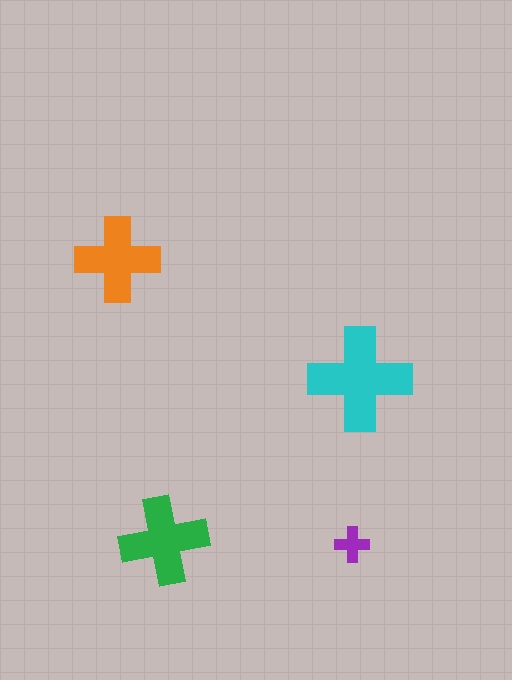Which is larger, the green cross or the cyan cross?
The cyan one.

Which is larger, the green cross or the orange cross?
The green one.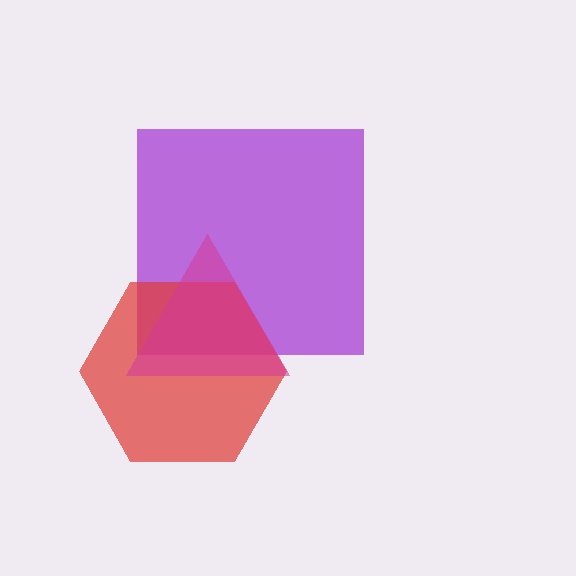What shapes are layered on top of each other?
The layered shapes are: a purple square, a red hexagon, a magenta triangle.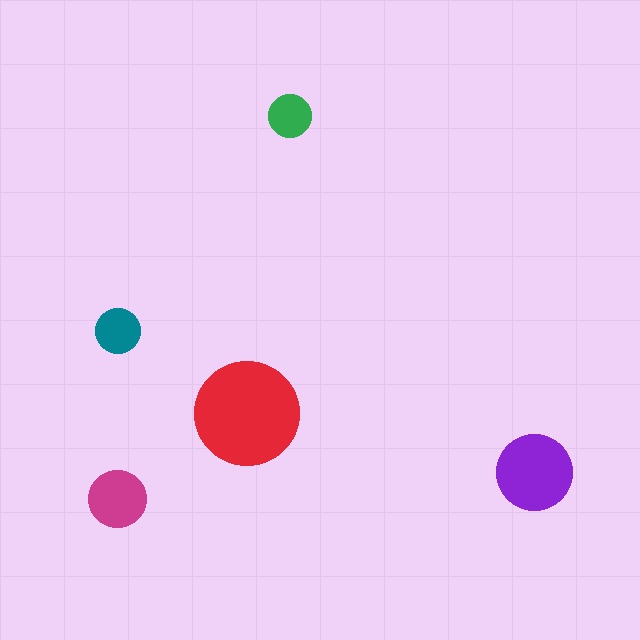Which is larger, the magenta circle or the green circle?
The magenta one.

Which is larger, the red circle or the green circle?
The red one.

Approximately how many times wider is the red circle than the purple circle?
About 1.5 times wider.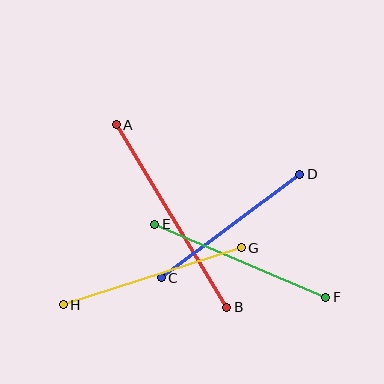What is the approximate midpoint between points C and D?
The midpoint is at approximately (231, 226) pixels.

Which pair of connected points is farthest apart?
Points A and B are farthest apart.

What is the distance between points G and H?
The distance is approximately 187 pixels.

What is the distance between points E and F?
The distance is approximately 186 pixels.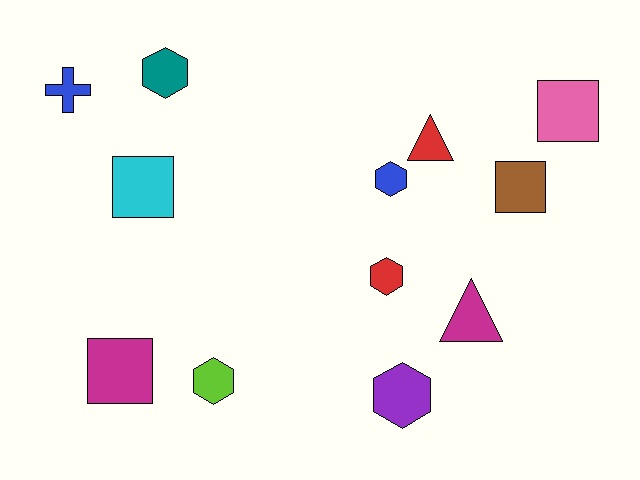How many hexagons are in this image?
There are 5 hexagons.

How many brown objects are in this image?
There is 1 brown object.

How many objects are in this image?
There are 12 objects.